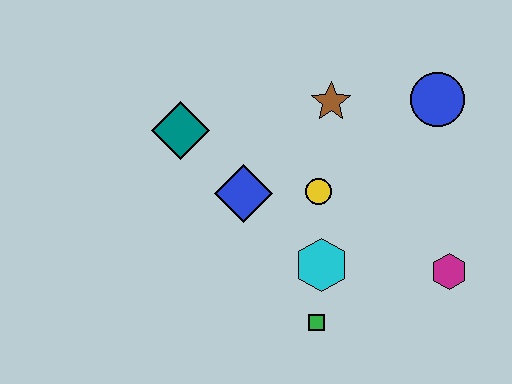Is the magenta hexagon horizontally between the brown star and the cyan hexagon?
No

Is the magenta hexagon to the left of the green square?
No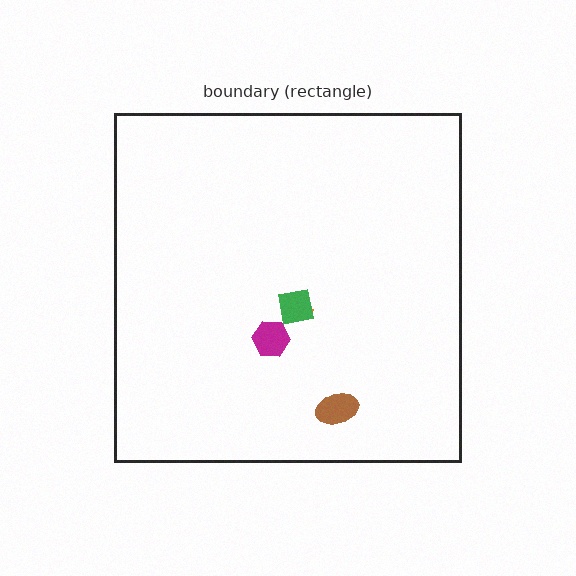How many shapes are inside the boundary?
4 inside, 0 outside.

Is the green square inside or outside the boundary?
Inside.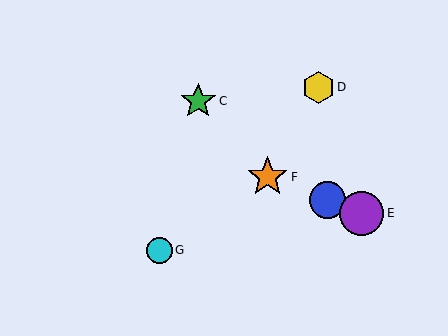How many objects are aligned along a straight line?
4 objects (A, B, E, F) are aligned along a straight line.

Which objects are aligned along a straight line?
Objects A, B, E, F are aligned along a straight line.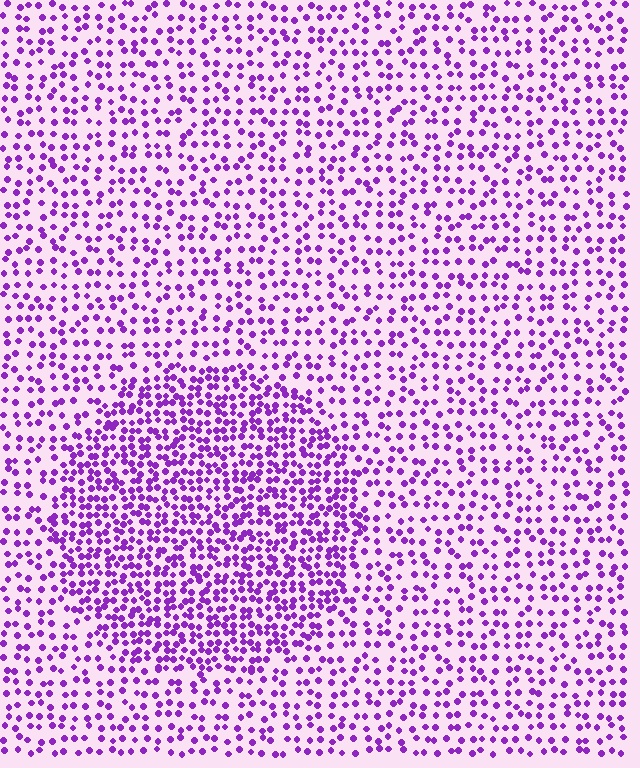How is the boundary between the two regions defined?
The boundary is defined by a change in element density (approximately 1.9x ratio). All elements are the same color, size, and shape.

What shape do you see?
I see a circle.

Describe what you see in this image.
The image contains small purple elements arranged at two different densities. A circle-shaped region is visible where the elements are more densely packed than the surrounding area.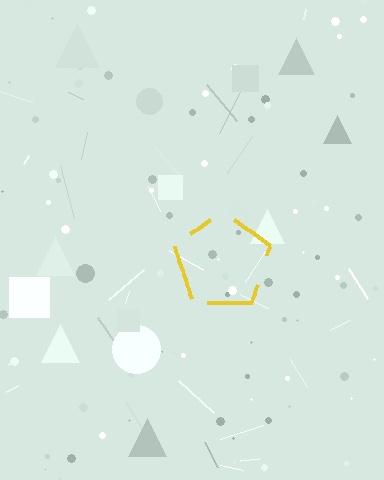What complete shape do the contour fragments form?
The contour fragments form a pentagon.